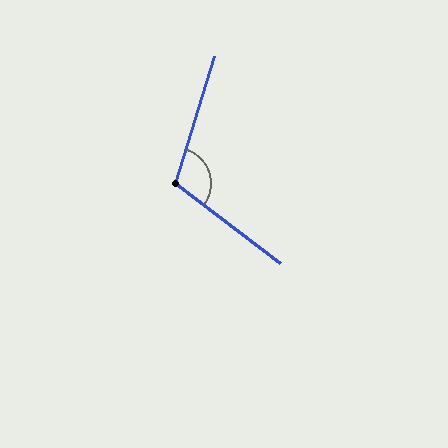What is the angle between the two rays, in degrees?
Approximately 110 degrees.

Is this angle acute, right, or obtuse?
It is obtuse.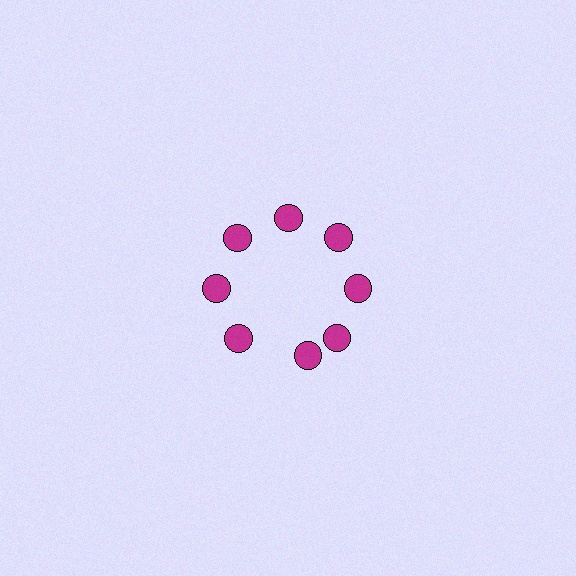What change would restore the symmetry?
The symmetry would be restored by rotating it back into even spacing with its neighbors so that all 8 circles sit at equal angles and equal distance from the center.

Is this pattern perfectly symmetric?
No. The 8 magenta circles are arranged in a ring, but one element near the 6 o'clock position is rotated out of alignment along the ring, breaking the 8-fold rotational symmetry.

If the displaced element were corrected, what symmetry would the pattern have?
It would have 8-fold rotational symmetry — the pattern would map onto itself every 45 degrees.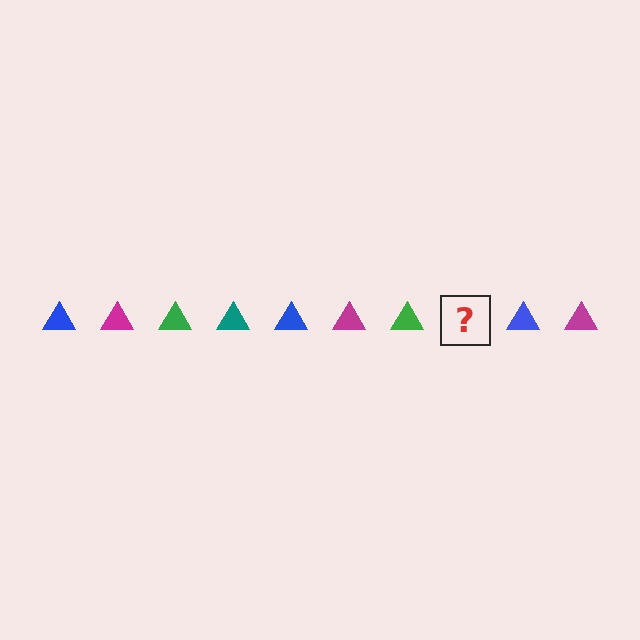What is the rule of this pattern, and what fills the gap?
The rule is that the pattern cycles through blue, magenta, green, teal triangles. The gap should be filled with a teal triangle.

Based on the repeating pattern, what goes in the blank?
The blank should be a teal triangle.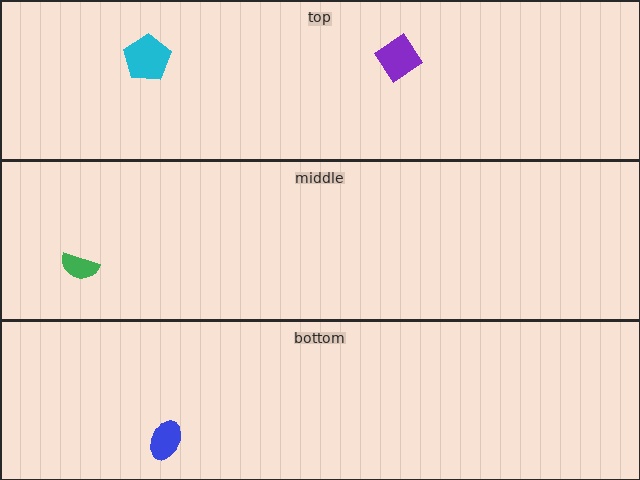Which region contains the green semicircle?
The middle region.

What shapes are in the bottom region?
The blue ellipse.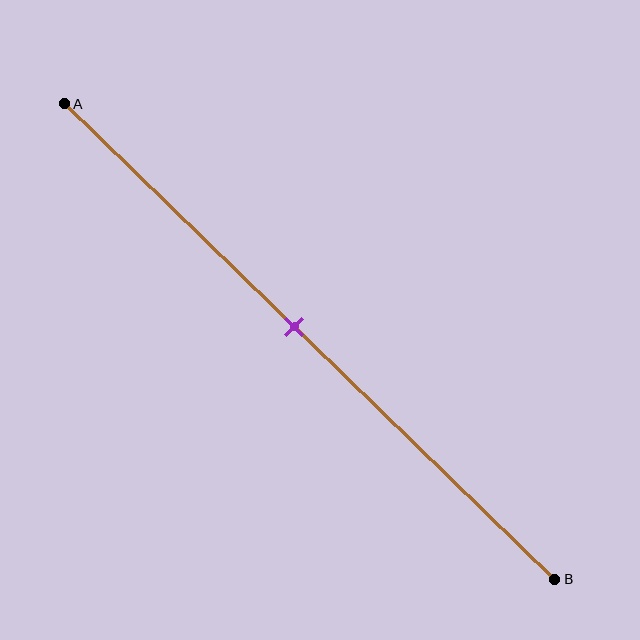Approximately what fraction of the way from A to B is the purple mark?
The purple mark is approximately 45% of the way from A to B.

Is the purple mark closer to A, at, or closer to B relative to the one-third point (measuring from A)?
The purple mark is closer to point B than the one-third point of segment AB.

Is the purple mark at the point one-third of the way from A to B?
No, the mark is at about 45% from A, not at the 33% one-third point.